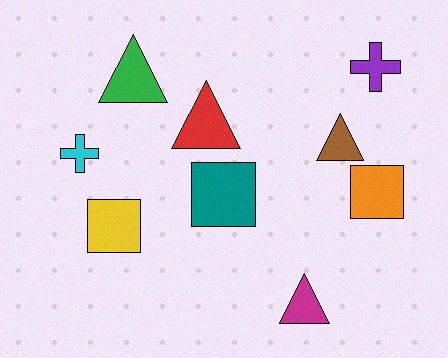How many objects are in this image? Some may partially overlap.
There are 9 objects.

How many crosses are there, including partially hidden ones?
There are 2 crosses.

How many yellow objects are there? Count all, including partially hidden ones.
There is 1 yellow object.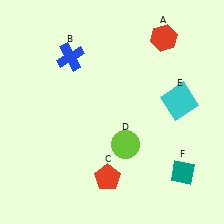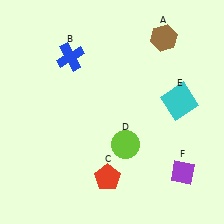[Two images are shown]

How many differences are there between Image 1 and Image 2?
There are 2 differences between the two images.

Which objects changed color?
A changed from red to brown. F changed from teal to purple.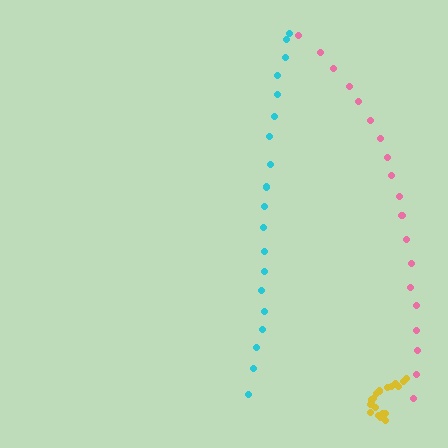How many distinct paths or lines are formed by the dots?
There are 3 distinct paths.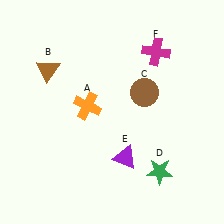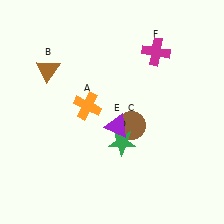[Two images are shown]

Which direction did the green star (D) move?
The green star (D) moved left.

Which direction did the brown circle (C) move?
The brown circle (C) moved down.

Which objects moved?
The objects that moved are: the brown circle (C), the green star (D), the purple triangle (E).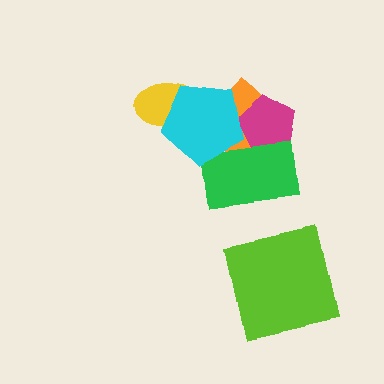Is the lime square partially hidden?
No, no other shape covers it.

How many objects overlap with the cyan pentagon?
4 objects overlap with the cyan pentagon.